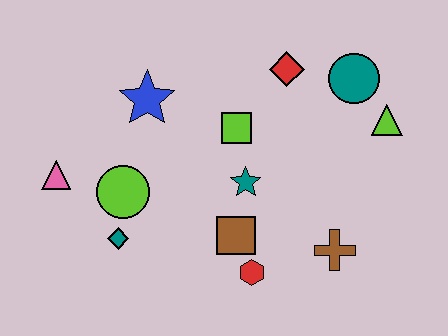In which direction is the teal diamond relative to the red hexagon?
The teal diamond is to the left of the red hexagon.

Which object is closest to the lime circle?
The teal diamond is closest to the lime circle.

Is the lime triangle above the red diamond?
No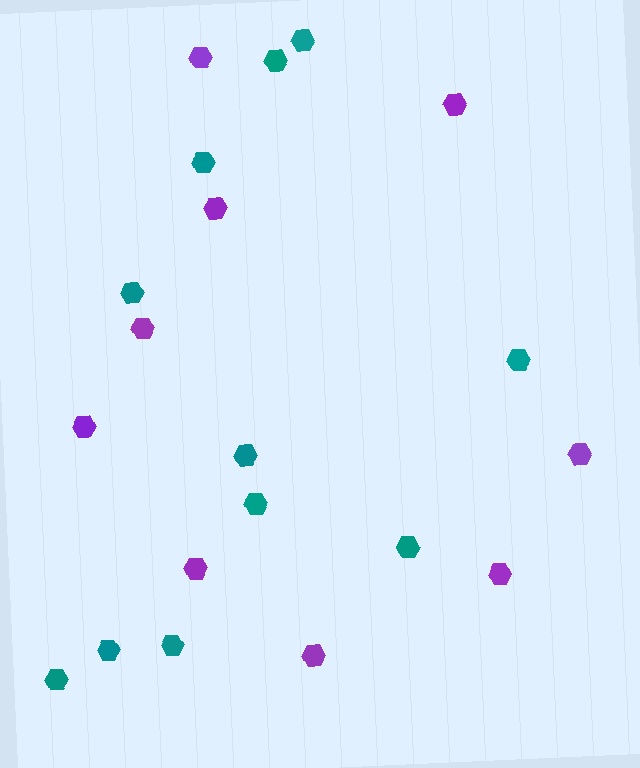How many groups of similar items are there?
There are 2 groups: one group of purple hexagons (9) and one group of teal hexagons (11).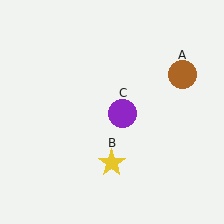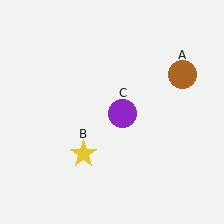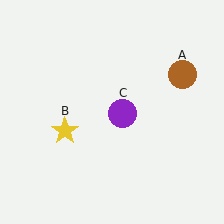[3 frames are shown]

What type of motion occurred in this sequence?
The yellow star (object B) rotated clockwise around the center of the scene.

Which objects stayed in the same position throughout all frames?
Brown circle (object A) and purple circle (object C) remained stationary.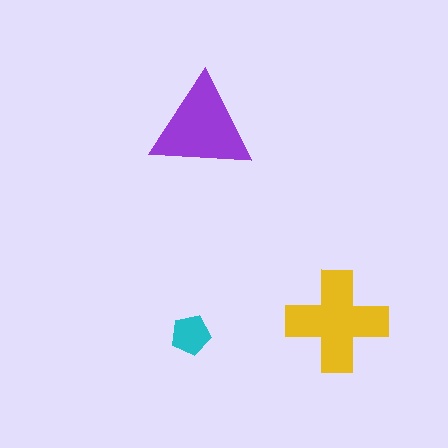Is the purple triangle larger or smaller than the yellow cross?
Smaller.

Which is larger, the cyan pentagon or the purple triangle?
The purple triangle.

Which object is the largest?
The yellow cross.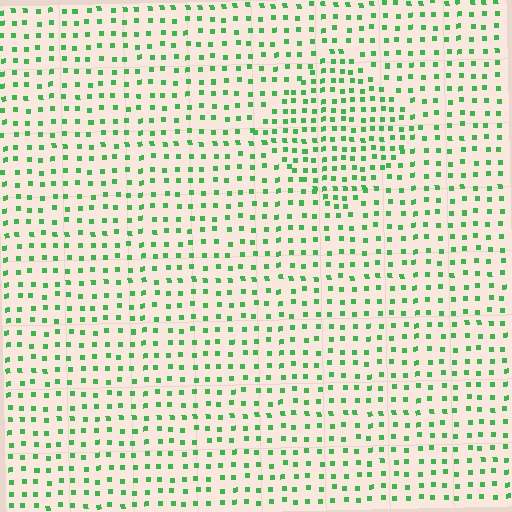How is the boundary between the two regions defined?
The boundary is defined by a change in element density (approximately 1.6x ratio). All elements are the same color, size, and shape.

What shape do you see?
I see a diamond.